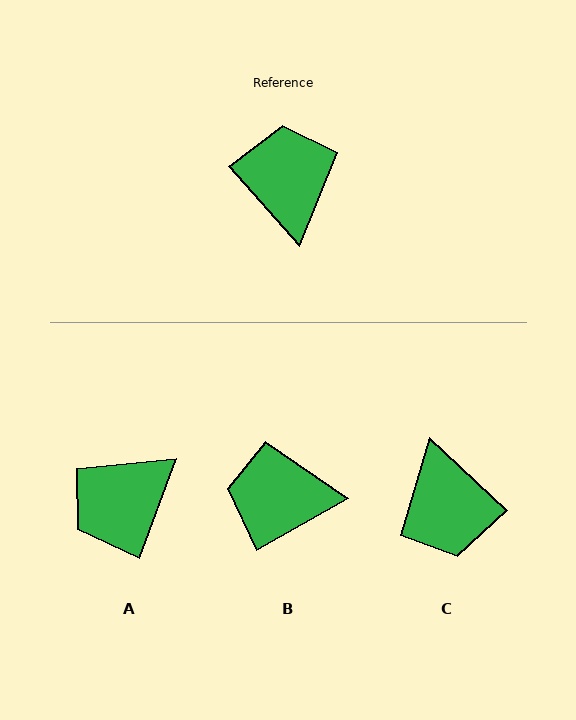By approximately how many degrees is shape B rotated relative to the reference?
Approximately 77 degrees counter-clockwise.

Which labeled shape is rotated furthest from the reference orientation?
C, about 175 degrees away.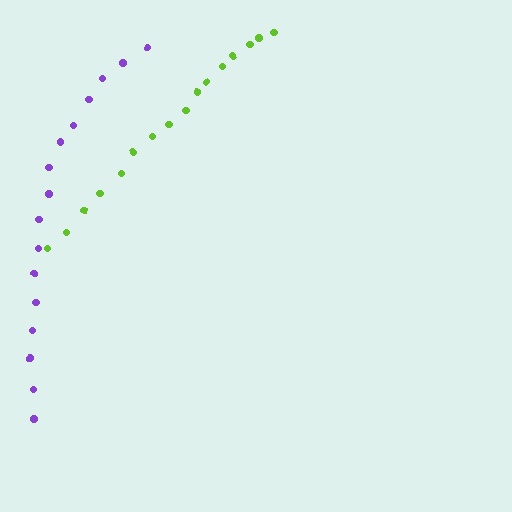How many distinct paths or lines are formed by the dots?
There are 2 distinct paths.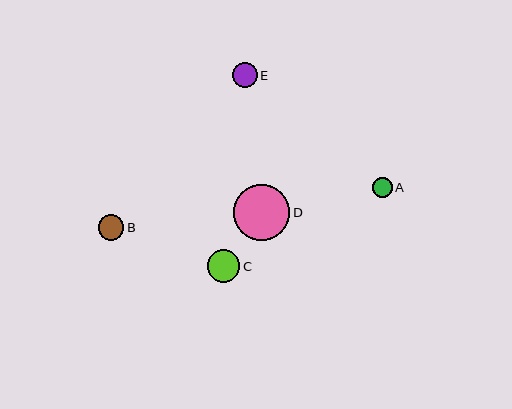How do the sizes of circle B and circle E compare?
Circle B and circle E are approximately the same size.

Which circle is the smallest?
Circle A is the smallest with a size of approximately 20 pixels.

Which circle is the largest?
Circle D is the largest with a size of approximately 56 pixels.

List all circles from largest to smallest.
From largest to smallest: D, C, B, E, A.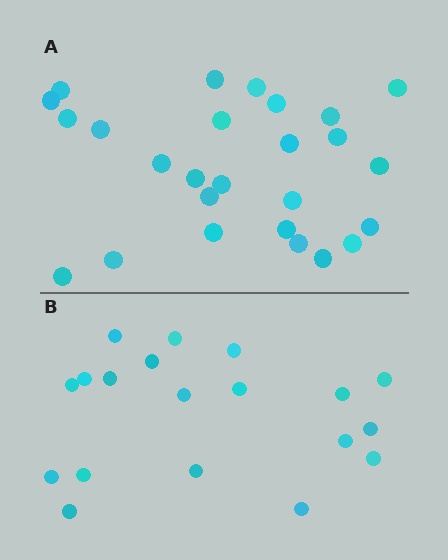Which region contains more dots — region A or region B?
Region A (the top region) has more dots.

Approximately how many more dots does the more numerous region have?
Region A has roughly 8 or so more dots than region B.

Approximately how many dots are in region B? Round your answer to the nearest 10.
About 20 dots. (The exact count is 19, which rounds to 20.)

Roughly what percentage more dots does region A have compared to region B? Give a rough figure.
About 35% more.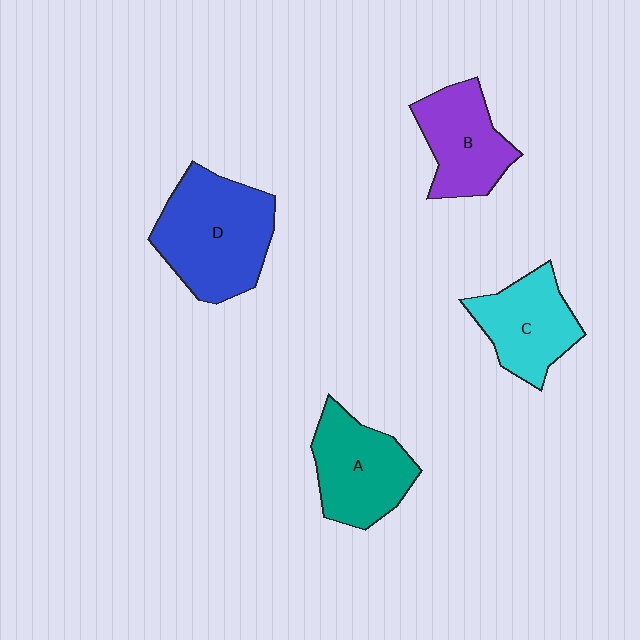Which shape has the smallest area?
Shape B (purple).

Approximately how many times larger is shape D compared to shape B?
Approximately 1.5 times.